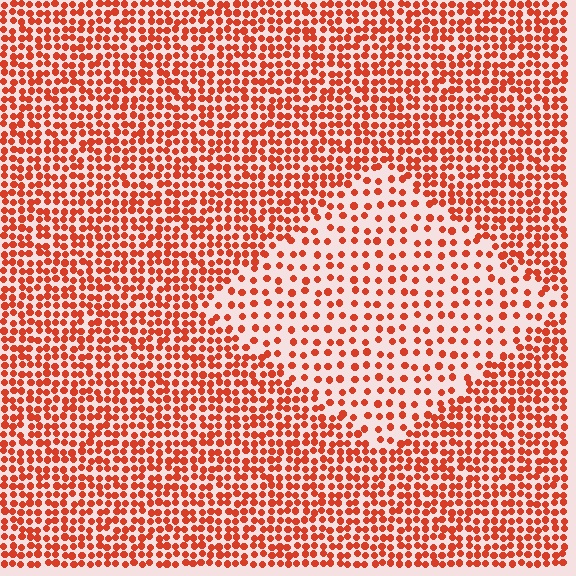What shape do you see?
I see a diamond.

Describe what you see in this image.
The image contains small red elements arranged at two different densities. A diamond-shaped region is visible where the elements are less densely packed than the surrounding area.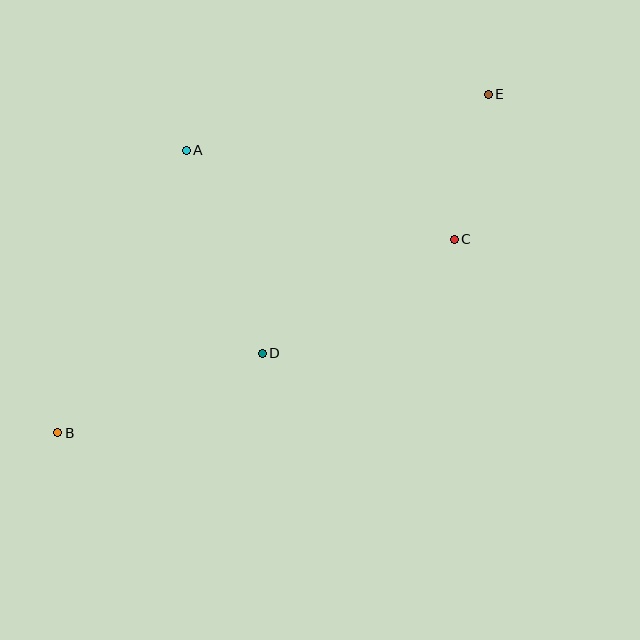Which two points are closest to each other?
Points C and E are closest to each other.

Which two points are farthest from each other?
Points B and E are farthest from each other.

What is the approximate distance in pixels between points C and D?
The distance between C and D is approximately 223 pixels.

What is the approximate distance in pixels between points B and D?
The distance between B and D is approximately 219 pixels.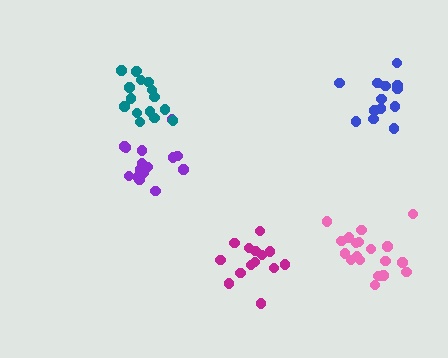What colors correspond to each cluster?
The clusters are colored: magenta, pink, purple, blue, teal.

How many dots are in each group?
Group 1: 14 dots, Group 2: 19 dots, Group 3: 16 dots, Group 4: 13 dots, Group 5: 16 dots (78 total).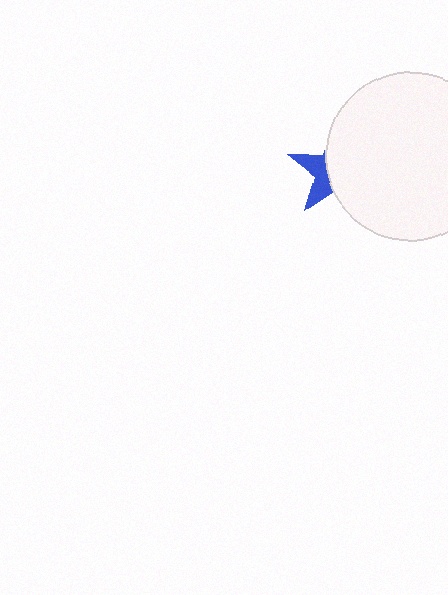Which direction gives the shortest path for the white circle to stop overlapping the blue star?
Moving right gives the shortest separation.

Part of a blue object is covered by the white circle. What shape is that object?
It is a star.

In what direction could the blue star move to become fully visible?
The blue star could move left. That would shift it out from behind the white circle entirely.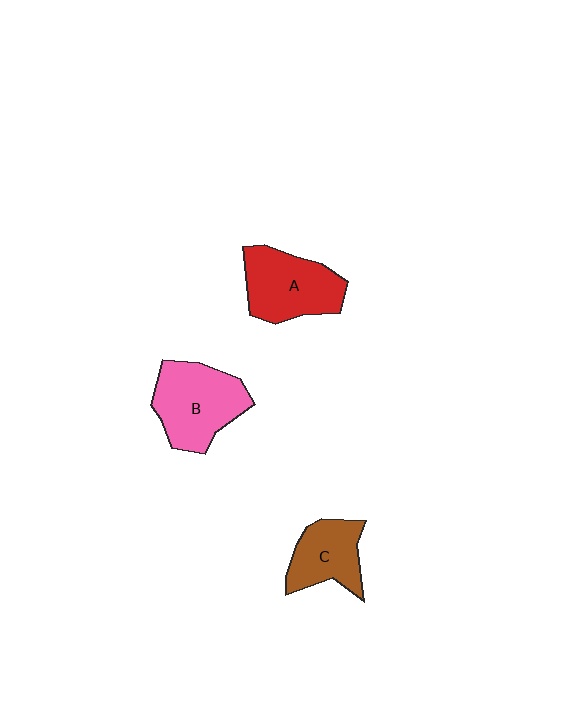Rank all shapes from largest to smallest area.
From largest to smallest: B (pink), A (red), C (brown).